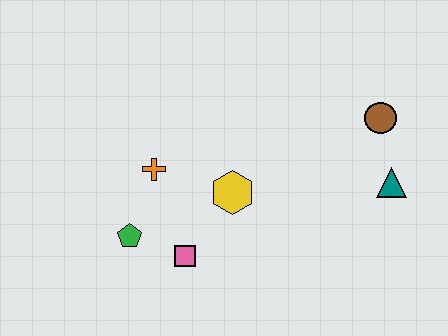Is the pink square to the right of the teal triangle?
No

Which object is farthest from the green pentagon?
The brown circle is farthest from the green pentagon.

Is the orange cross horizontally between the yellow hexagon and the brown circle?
No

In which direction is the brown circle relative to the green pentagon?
The brown circle is to the right of the green pentagon.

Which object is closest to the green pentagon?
The pink square is closest to the green pentagon.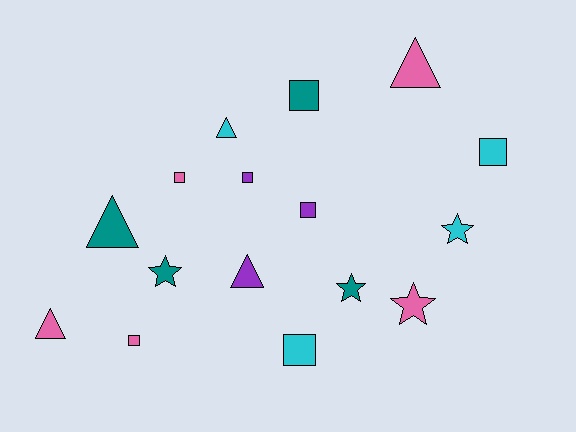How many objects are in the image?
There are 16 objects.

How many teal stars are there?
There are 2 teal stars.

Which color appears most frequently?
Pink, with 5 objects.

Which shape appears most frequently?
Square, with 7 objects.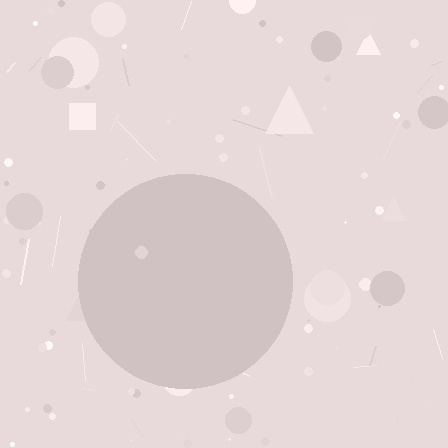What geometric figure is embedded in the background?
A circle is embedded in the background.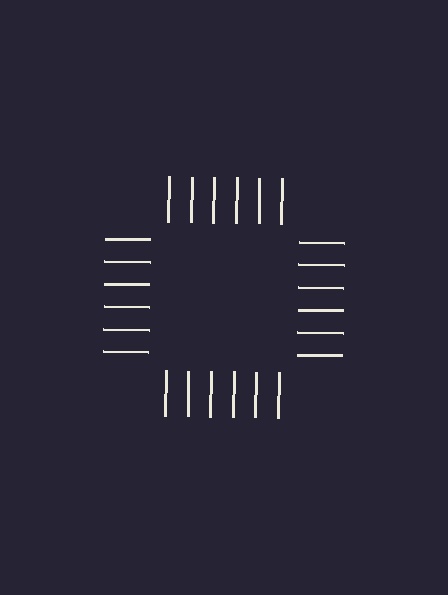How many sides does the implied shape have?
4 sides — the line-ends trace a square.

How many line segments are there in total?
24 — 6 along each of the 4 edges.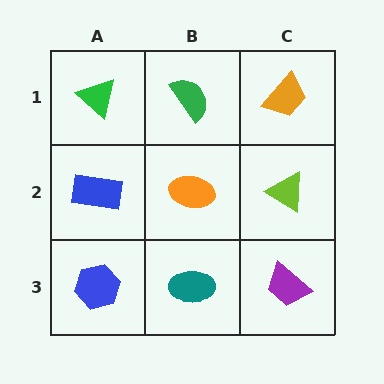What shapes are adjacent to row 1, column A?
A blue rectangle (row 2, column A), a green semicircle (row 1, column B).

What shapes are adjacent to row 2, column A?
A green triangle (row 1, column A), a blue hexagon (row 3, column A), an orange ellipse (row 2, column B).